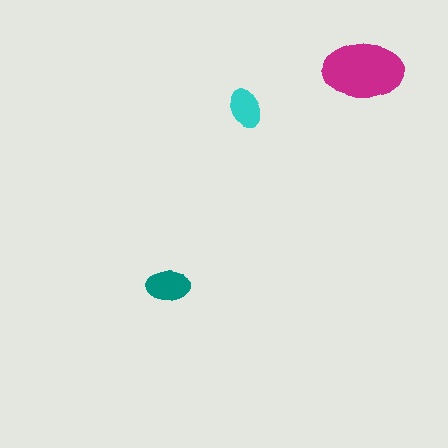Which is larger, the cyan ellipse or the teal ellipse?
The teal one.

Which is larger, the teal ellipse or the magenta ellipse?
The magenta one.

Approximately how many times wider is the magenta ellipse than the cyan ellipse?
About 2 times wider.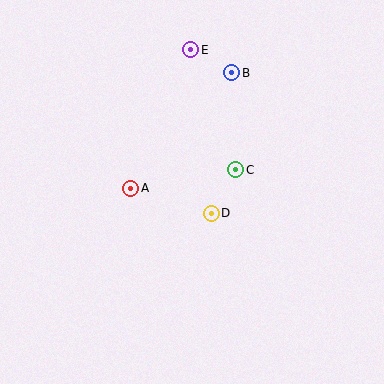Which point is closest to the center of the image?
Point D at (211, 213) is closest to the center.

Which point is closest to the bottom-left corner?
Point A is closest to the bottom-left corner.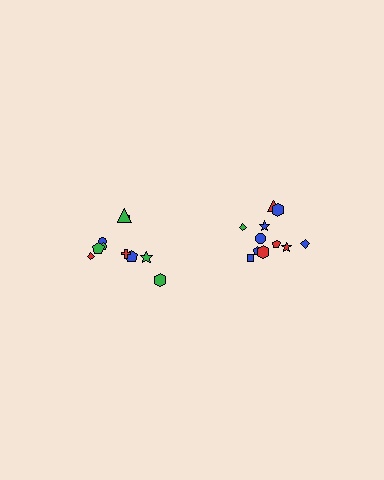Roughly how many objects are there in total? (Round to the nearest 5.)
Roughly 20 objects in total.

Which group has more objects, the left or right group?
The right group.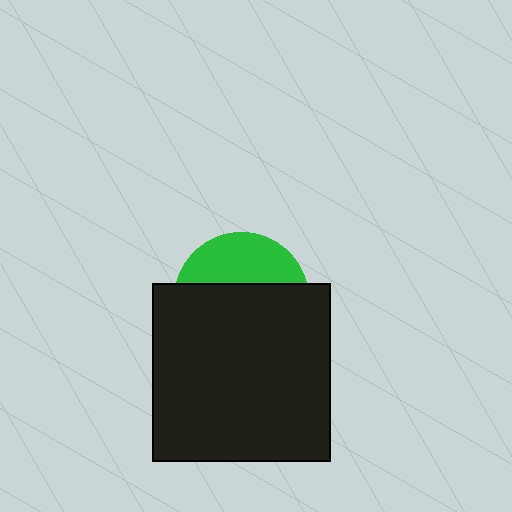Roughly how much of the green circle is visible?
A small part of it is visible (roughly 35%).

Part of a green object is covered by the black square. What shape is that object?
It is a circle.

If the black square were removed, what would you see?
You would see the complete green circle.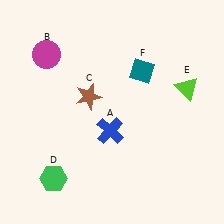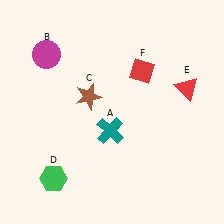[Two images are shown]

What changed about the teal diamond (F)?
In Image 1, F is teal. In Image 2, it changed to red.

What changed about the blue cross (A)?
In Image 1, A is blue. In Image 2, it changed to teal.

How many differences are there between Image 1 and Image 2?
There are 3 differences between the two images.